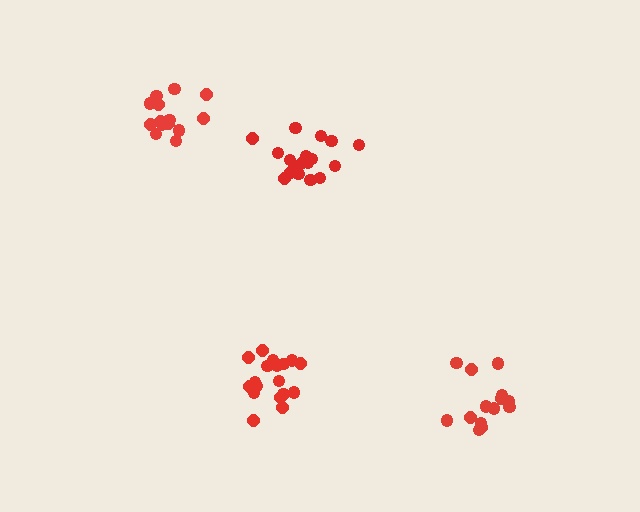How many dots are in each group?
Group 1: 14 dots, Group 2: 18 dots, Group 3: 15 dots, Group 4: 19 dots (66 total).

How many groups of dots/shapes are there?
There are 4 groups.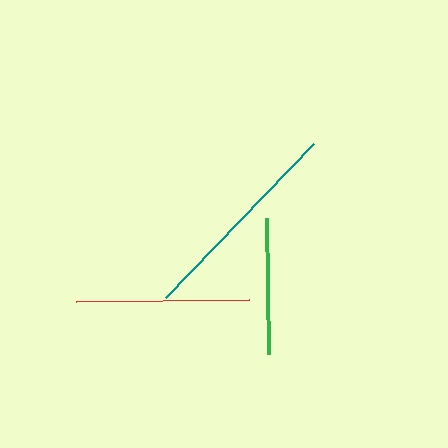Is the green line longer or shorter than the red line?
The red line is longer than the green line.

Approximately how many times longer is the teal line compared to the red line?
The teal line is approximately 1.2 times the length of the red line.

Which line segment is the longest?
The teal line is the longest at approximately 214 pixels.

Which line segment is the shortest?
The green line is the shortest at approximately 136 pixels.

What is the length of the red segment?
The red segment is approximately 173 pixels long.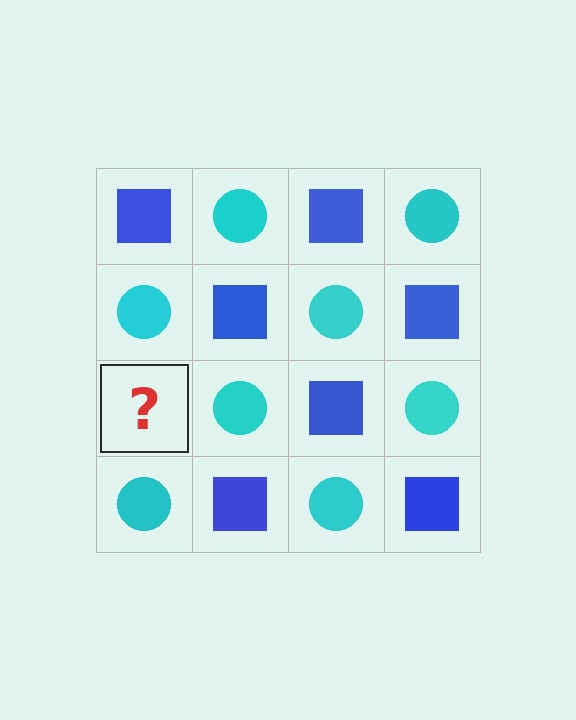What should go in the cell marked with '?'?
The missing cell should contain a blue square.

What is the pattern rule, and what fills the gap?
The rule is that it alternates blue square and cyan circle in a checkerboard pattern. The gap should be filled with a blue square.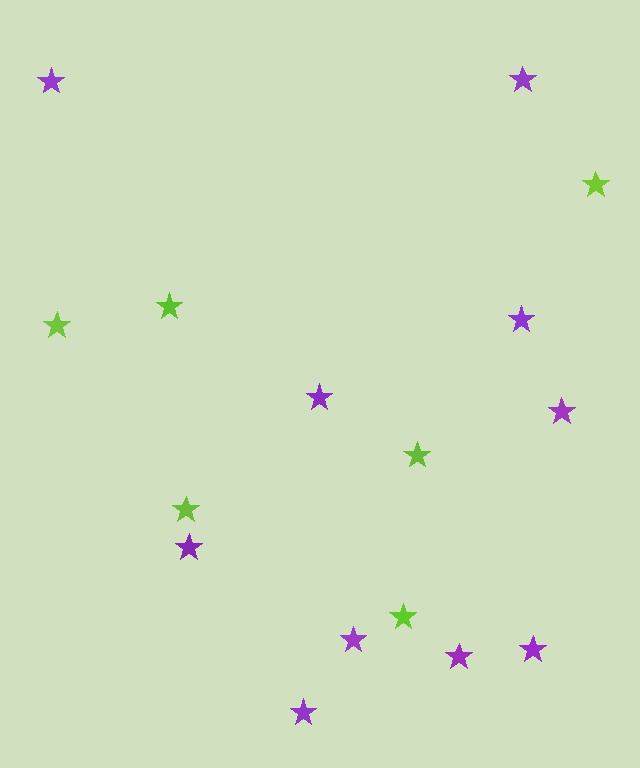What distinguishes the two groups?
There are 2 groups: one group of purple stars (10) and one group of lime stars (6).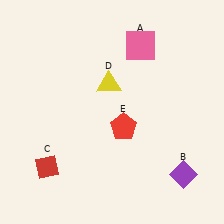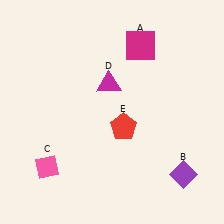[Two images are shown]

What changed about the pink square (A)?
In Image 1, A is pink. In Image 2, it changed to magenta.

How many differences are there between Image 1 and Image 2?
There are 3 differences between the two images.